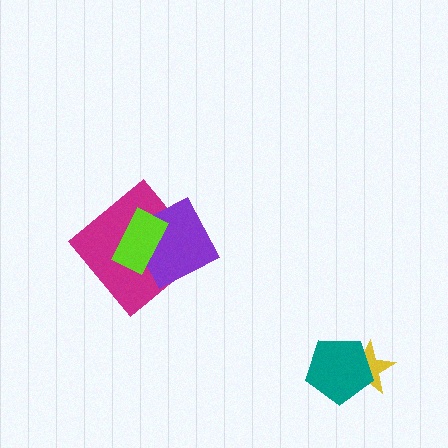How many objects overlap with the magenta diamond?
2 objects overlap with the magenta diamond.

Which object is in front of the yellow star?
The teal pentagon is in front of the yellow star.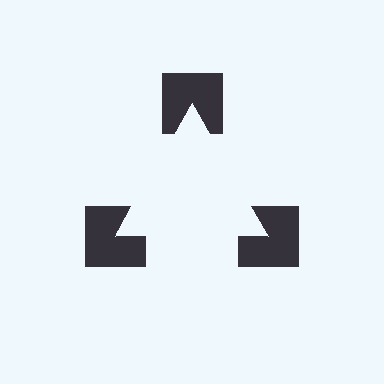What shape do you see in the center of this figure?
An illusory triangle — its edges are inferred from the aligned wedge cuts in the notched squares, not physically drawn.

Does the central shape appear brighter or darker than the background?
It typically appears slightly brighter than the background, even though no actual brightness change is drawn.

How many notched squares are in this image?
There are 3 — one at each vertex of the illusory triangle.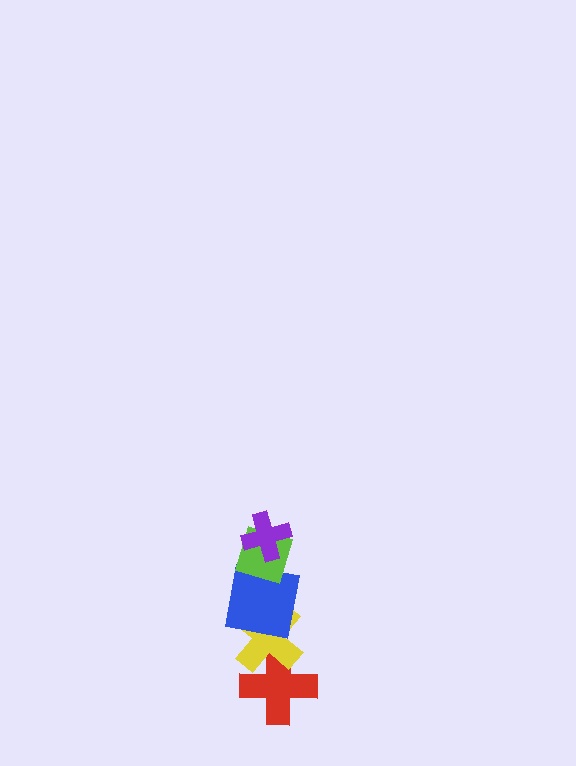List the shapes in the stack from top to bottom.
From top to bottom: the purple cross, the lime diamond, the blue square, the yellow cross, the red cross.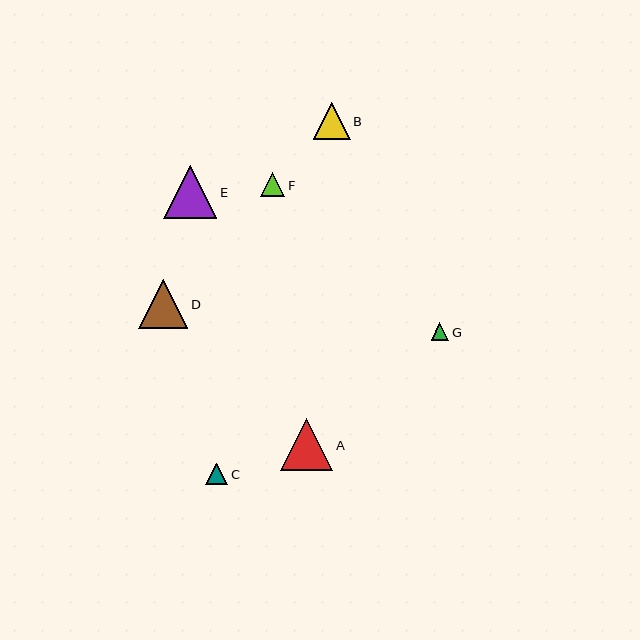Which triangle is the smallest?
Triangle G is the smallest with a size of approximately 18 pixels.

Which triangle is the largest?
Triangle E is the largest with a size of approximately 53 pixels.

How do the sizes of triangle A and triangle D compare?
Triangle A and triangle D are approximately the same size.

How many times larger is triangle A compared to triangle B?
Triangle A is approximately 1.4 times the size of triangle B.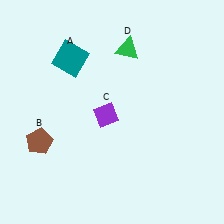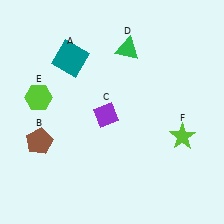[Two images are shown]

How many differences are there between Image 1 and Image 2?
There are 2 differences between the two images.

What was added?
A lime hexagon (E), a lime star (F) were added in Image 2.